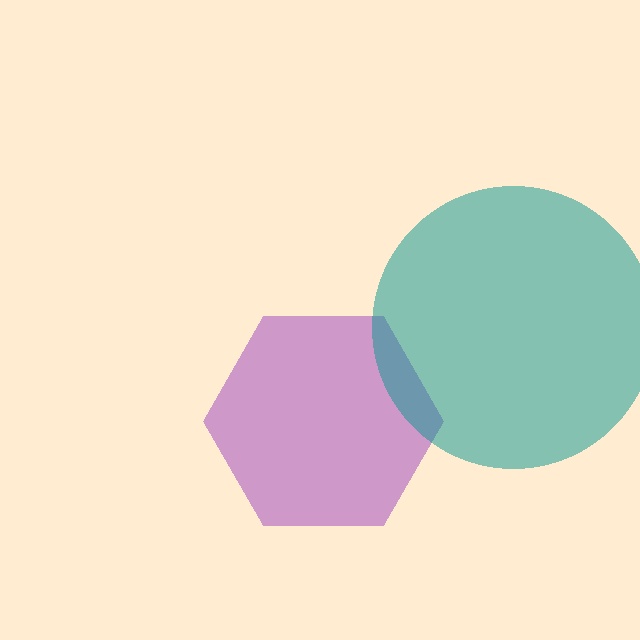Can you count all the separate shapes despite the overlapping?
Yes, there are 2 separate shapes.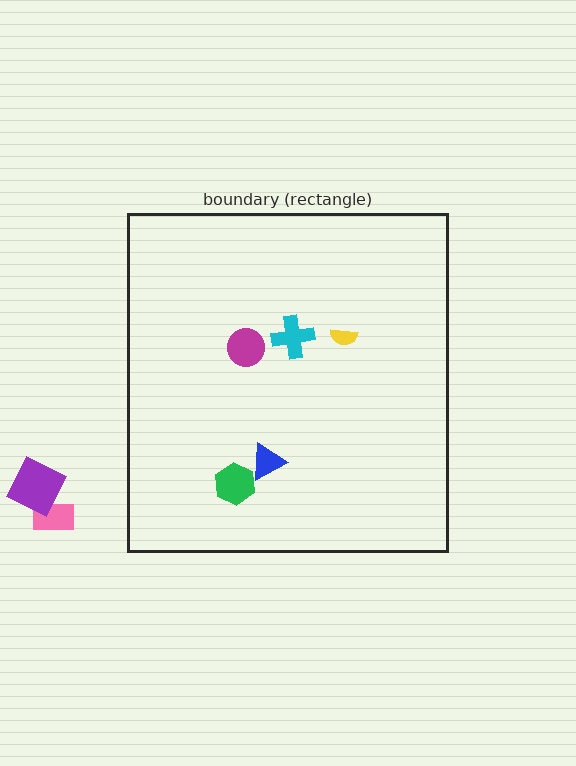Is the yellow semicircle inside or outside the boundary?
Inside.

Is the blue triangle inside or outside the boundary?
Inside.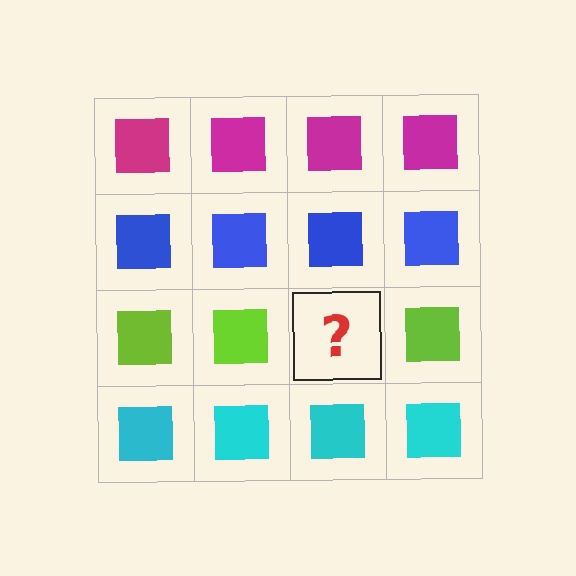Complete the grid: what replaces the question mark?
The question mark should be replaced with a lime square.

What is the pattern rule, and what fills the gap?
The rule is that each row has a consistent color. The gap should be filled with a lime square.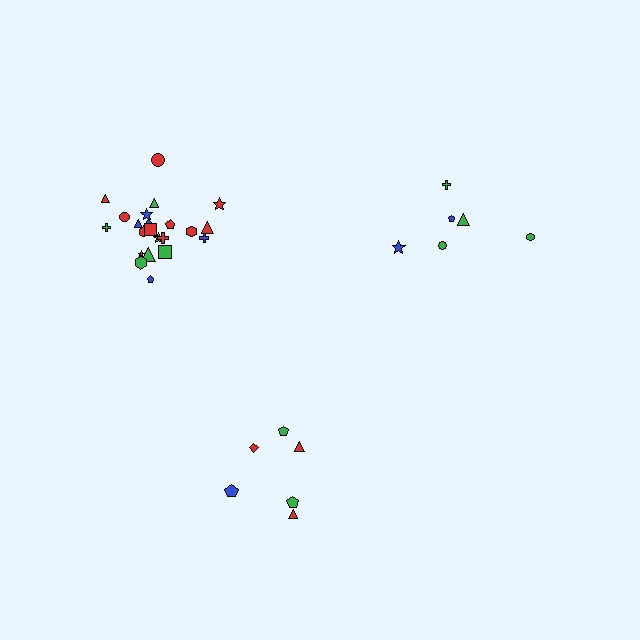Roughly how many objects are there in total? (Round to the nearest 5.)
Roughly 35 objects in total.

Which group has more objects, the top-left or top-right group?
The top-left group.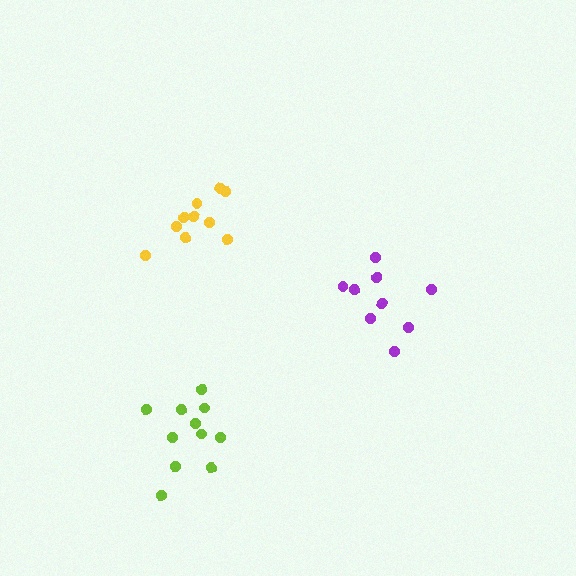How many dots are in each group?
Group 1: 11 dots, Group 2: 10 dots, Group 3: 9 dots (30 total).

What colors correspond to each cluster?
The clusters are colored: lime, yellow, purple.